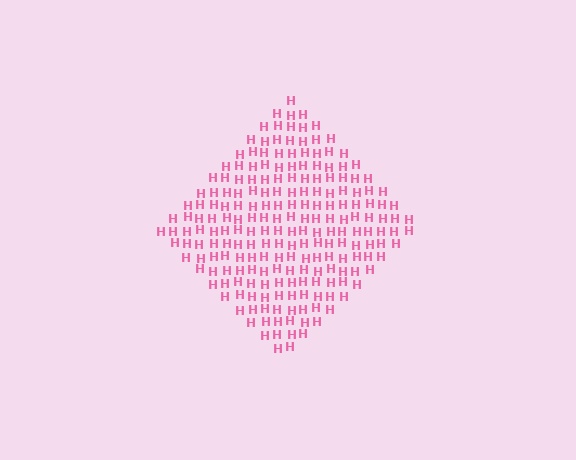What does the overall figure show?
The overall figure shows a diamond.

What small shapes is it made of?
It is made of small letter H's.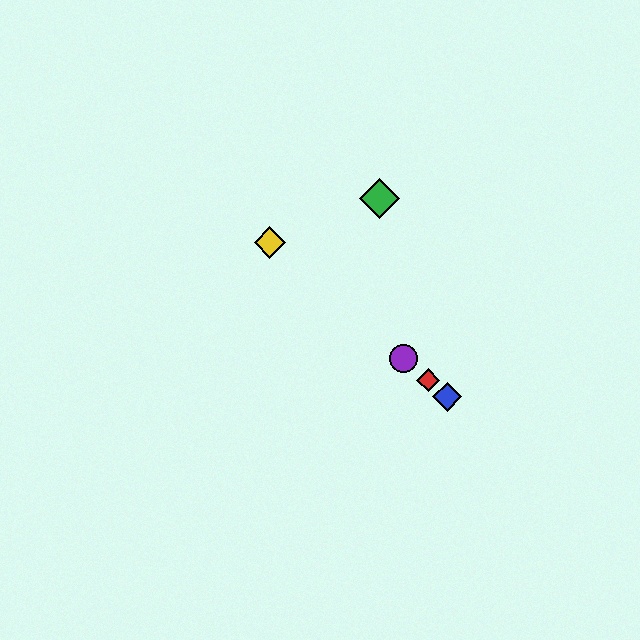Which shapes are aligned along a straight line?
The red diamond, the blue diamond, the yellow diamond, the purple circle are aligned along a straight line.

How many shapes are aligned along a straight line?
4 shapes (the red diamond, the blue diamond, the yellow diamond, the purple circle) are aligned along a straight line.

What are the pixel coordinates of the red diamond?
The red diamond is at (428, 380).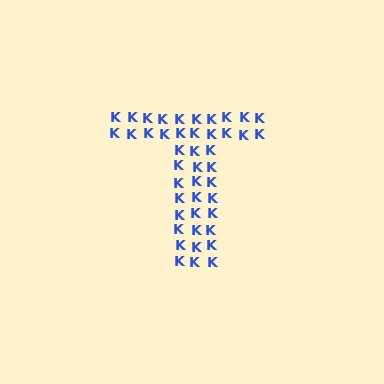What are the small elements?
The small elements are letter K's.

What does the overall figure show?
The overall figure shows the letter T.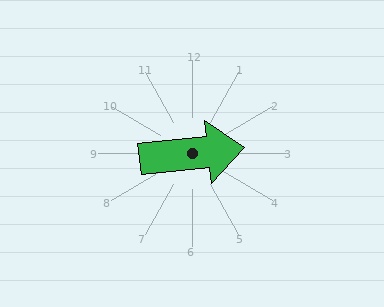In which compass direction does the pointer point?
East.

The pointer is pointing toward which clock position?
Roughly 3 o'clock.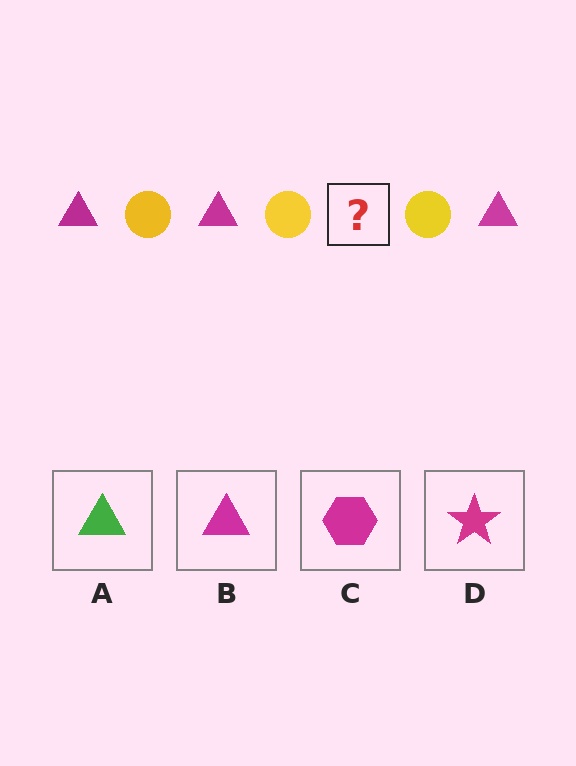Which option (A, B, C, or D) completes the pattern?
B.